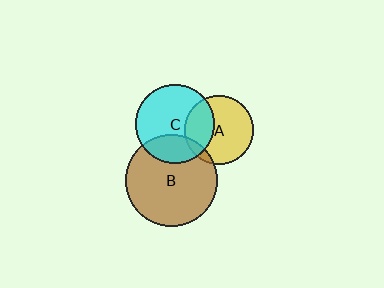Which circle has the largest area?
Circle B (brown).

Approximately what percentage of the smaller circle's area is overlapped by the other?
Approximately 30%.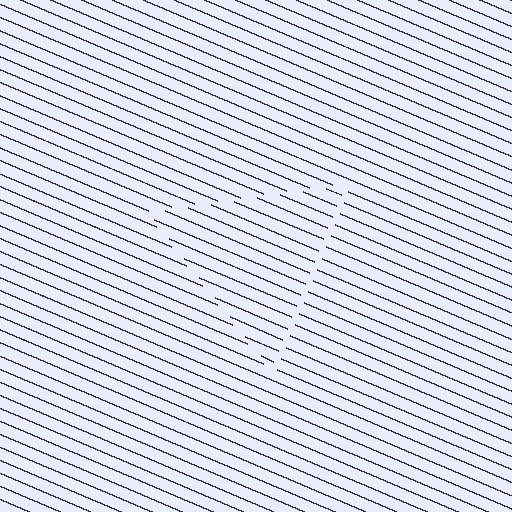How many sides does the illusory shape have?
3 sides — the line-ends trace a triangle.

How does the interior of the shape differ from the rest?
The interior of the shape contains the same grating, shifted by half a period — the contour is defined by the phase discontinuity where line-ends from the inner and outer gratings abut.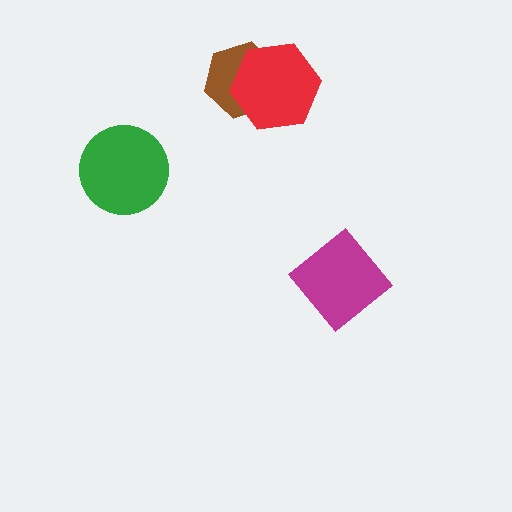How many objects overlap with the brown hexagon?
1 object overlaps with the brown hexagon.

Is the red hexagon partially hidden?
No, no other shape covers it.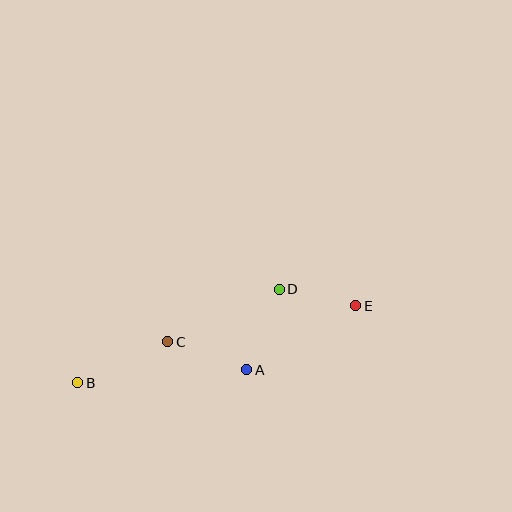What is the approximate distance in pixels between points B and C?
The distance between B and C is approximately 99 pixels.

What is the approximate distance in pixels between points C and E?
The distance between C and E is approximately 191 pixels.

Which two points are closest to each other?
Points D and E are closest to each other.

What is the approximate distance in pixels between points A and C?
The distance between A and C is approximately 84 pixels.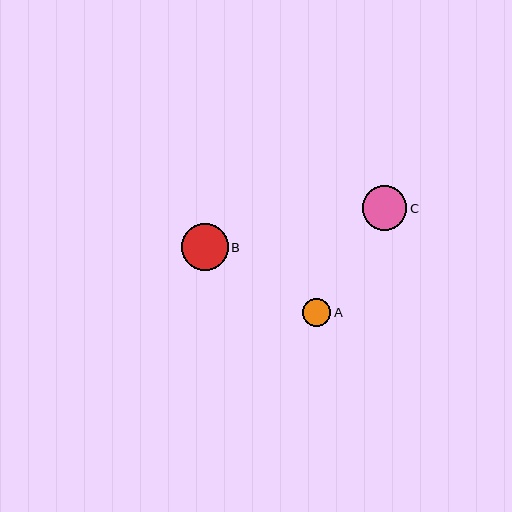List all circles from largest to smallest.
From largest to smallest: B, C, A.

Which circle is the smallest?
Circle A is the smallest with a size of approximately 29 pixels.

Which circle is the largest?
Circle B is the largest with a size of approximately 47 pixels.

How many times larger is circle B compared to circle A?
Circle B is approximately 1.6 times the size of circle A.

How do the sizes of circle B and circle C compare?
Circle B and circle C are approximately the same size.